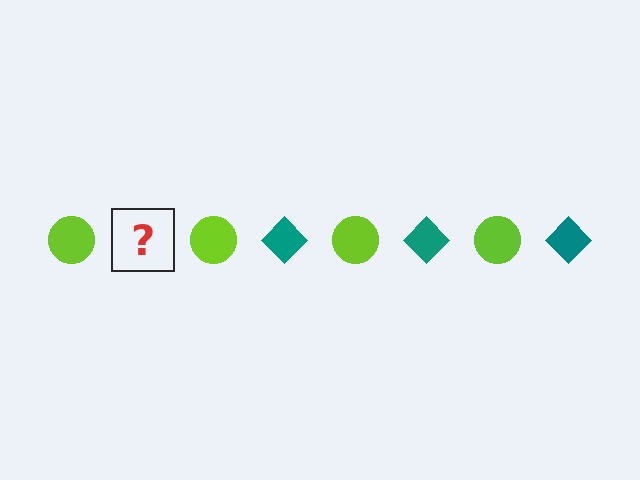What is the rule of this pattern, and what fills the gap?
The rule is that the pattern alternates between lime circle and teal diamond. The gap should be filled with a teal diamond.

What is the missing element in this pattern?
The missing element is a teal diamond.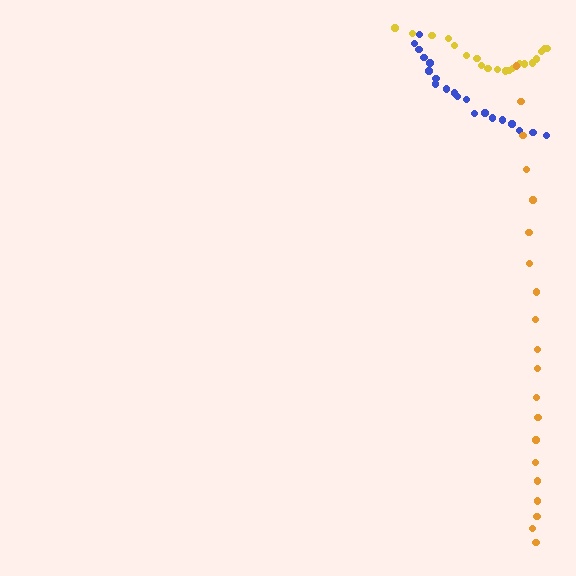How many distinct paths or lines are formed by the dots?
There are 3 distinct paths.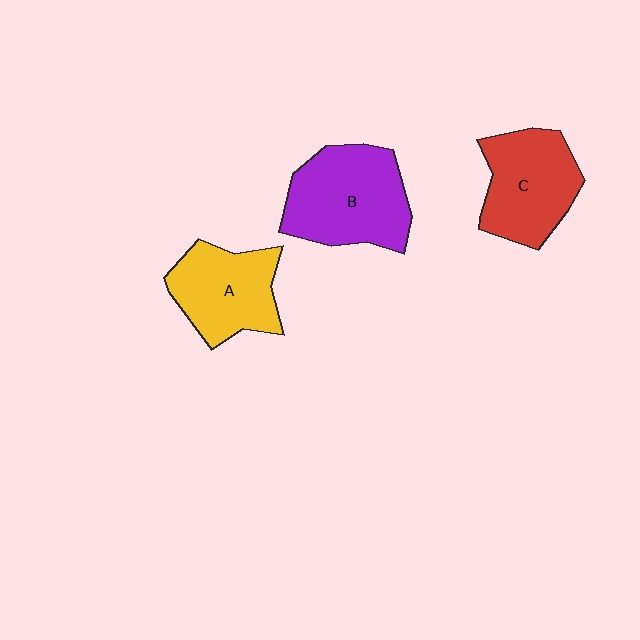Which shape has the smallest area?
Shape A (yellow).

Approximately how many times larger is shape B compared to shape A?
Approximately 1.3 times.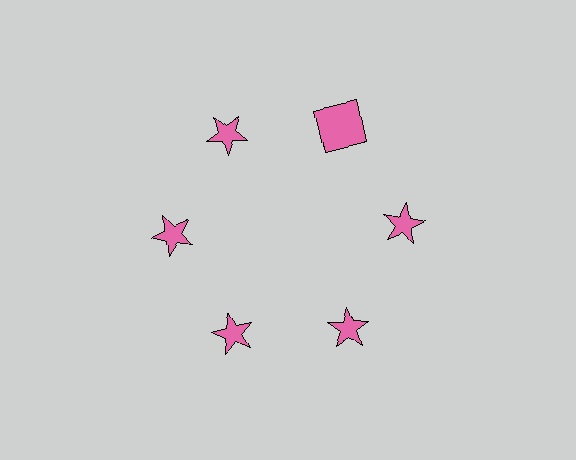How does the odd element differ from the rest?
It has a different shape: square instead of star.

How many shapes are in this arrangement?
There are 6 shapes arranged in a ring pattern.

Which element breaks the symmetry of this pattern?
The pink square at roughly the 1 o'clock position breaks the symmetry. All other shapes are pink stars.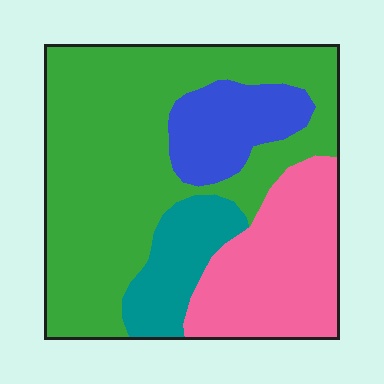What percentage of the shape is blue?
Blue covers 12% of the shape.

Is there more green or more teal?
Green.